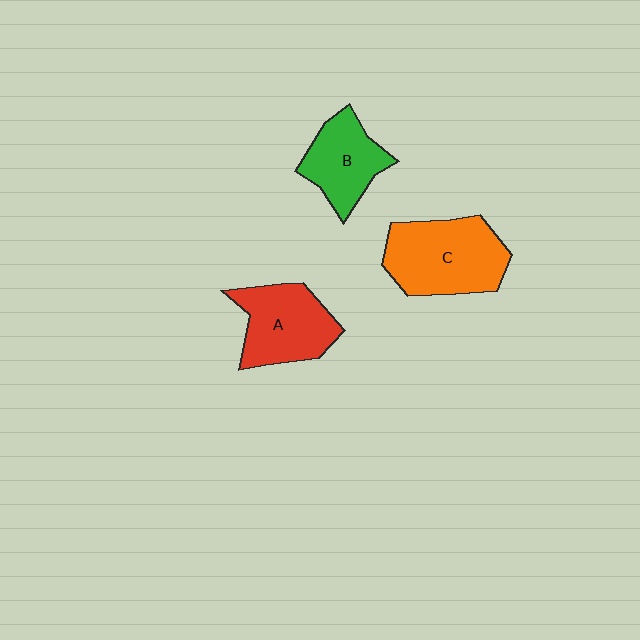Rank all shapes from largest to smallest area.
From largest to smallest: C (orange), A (red), B (green).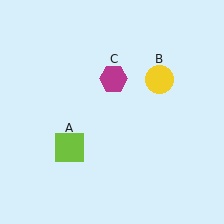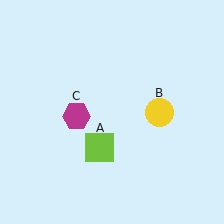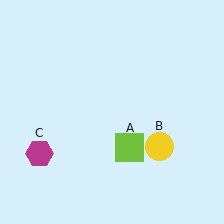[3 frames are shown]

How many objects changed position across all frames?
3 objects changed position: lime square (object A), yellow circle (object B), magenta hexagon (object C).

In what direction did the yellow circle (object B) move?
The yellow circle (object B) moved down.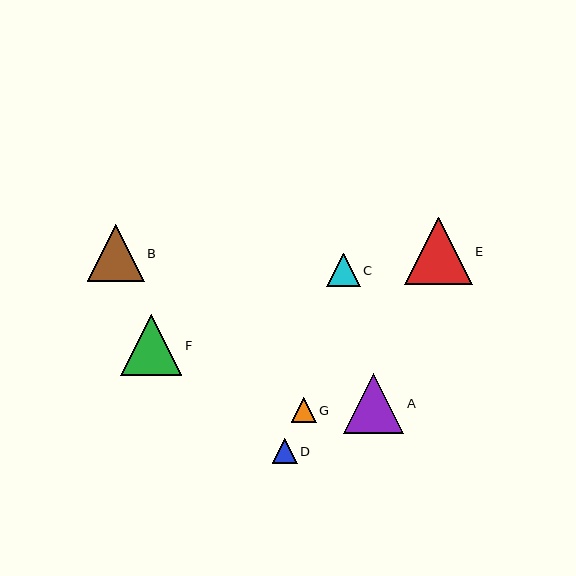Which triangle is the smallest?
Triangle D is the smallest with a size of approximately 24 pixels.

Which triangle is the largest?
Triangle E is the largest with a size of approximately 67 pixels.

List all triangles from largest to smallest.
From largest to smallest: E, F, A, B, C, G, D.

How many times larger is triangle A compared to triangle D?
Triangle A is approximately 2.5 times the size of triangle D.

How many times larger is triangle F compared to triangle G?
Triangle F is approximately 2.4 times the size of triangle G.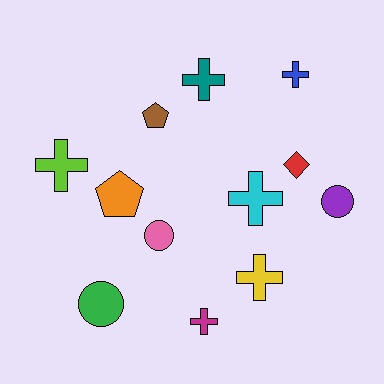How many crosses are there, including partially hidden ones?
There are 6 crosses.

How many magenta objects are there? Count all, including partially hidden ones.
There is 1 magenta object.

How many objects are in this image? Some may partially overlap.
There are 12 objects.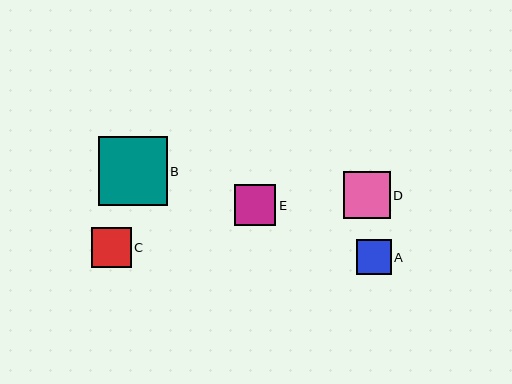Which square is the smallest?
Square A is the smallest with a size of approximately 35 pixels.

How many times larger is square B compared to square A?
Square B is approximately 1.9 times the size of square A.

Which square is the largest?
Square B is the largest with a size of approximately 69 pixels.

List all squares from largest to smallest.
From largest to smallest: B, D, E, C, A.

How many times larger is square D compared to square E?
Square D is approximately 1.2 times the size of square E.